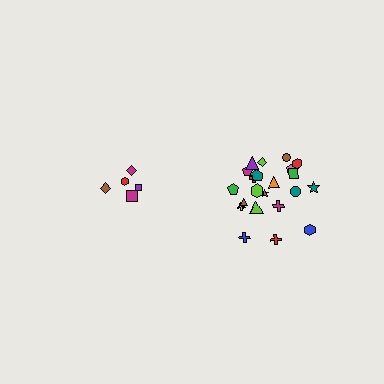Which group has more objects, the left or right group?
The right group.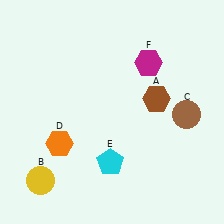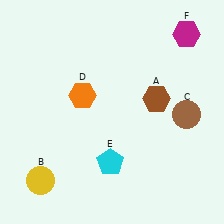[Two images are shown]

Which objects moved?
The objects that moved are: the orange hexagon (D), the magenta hexagon (F).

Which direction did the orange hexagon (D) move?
The orange hexagon (D) moved up.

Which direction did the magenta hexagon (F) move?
The magenta hexagon (F) moved right.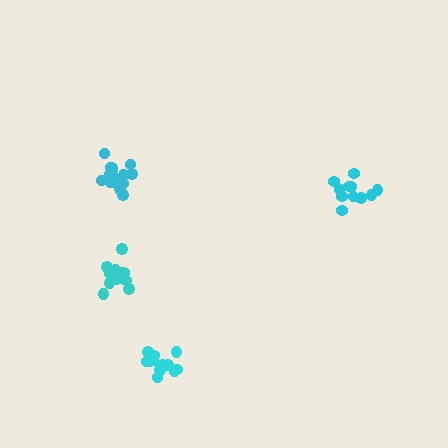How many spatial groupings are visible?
There are 4 spatial groupings.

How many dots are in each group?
Group 1: 11 dots, Group 2: 17 dots, Group 3: 13 dots, Group 4: 12 dots (53 total).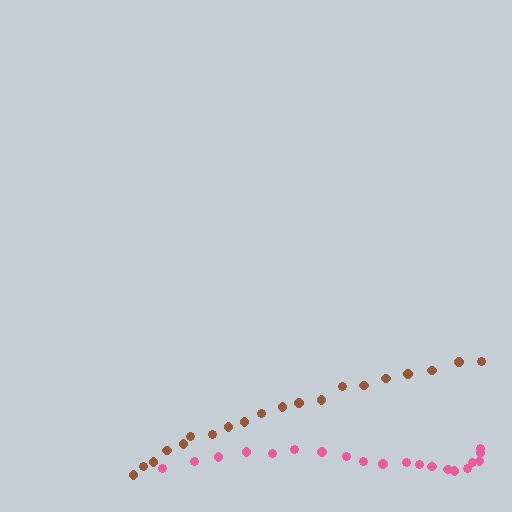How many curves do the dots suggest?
There are 2 distinct paths.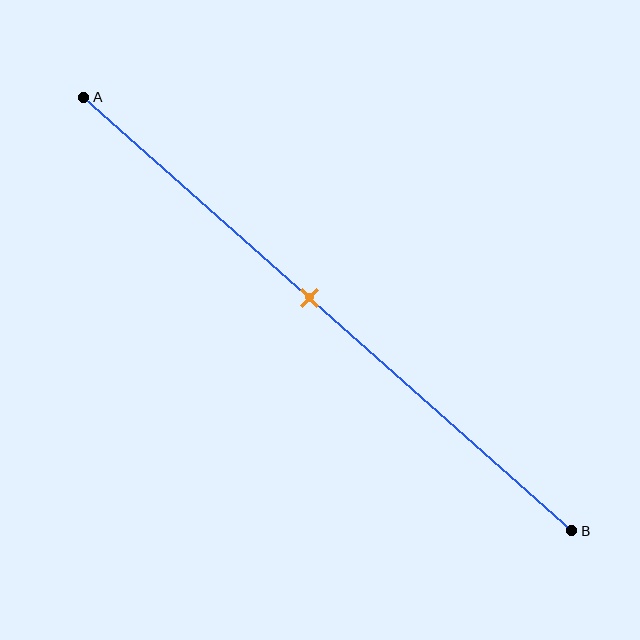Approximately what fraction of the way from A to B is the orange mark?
The orange mark is approximately 45% of the way from A to B.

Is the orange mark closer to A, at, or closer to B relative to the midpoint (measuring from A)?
The orange mark is closer to point A than the midpoint of segment AB.